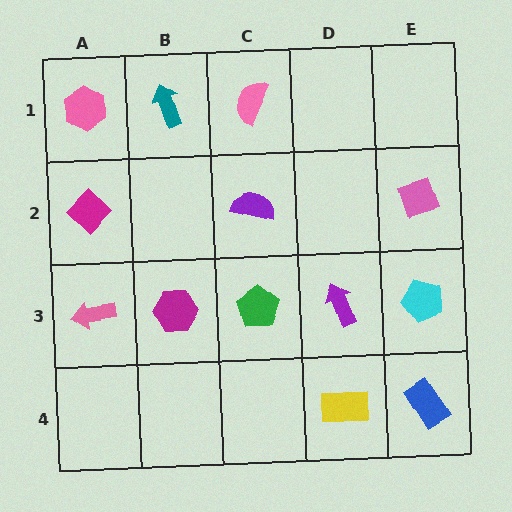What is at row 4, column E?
A blue rectangle.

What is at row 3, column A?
A pink arrow.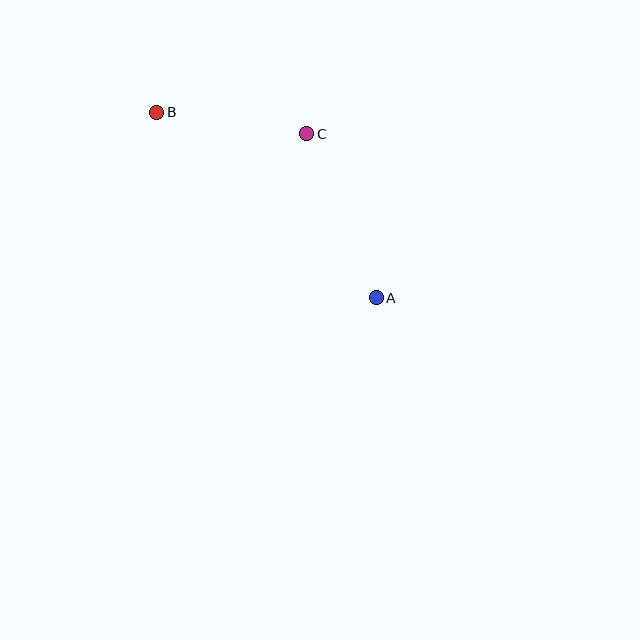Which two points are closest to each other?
Points B and C are closest to each other.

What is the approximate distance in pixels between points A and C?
The distance between A and C is approximately 178 pixels.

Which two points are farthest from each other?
Points A and B are farthest from each other.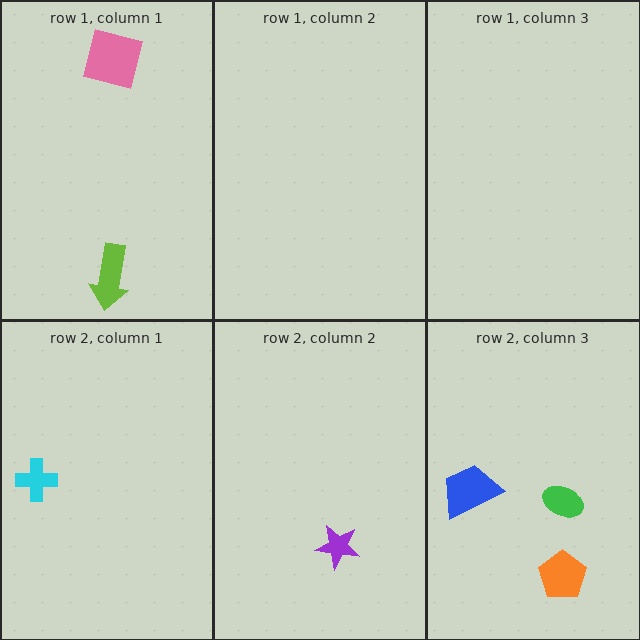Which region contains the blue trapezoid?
The row 2, column 3 region.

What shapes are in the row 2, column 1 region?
The cyan cross.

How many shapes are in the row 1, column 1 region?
2.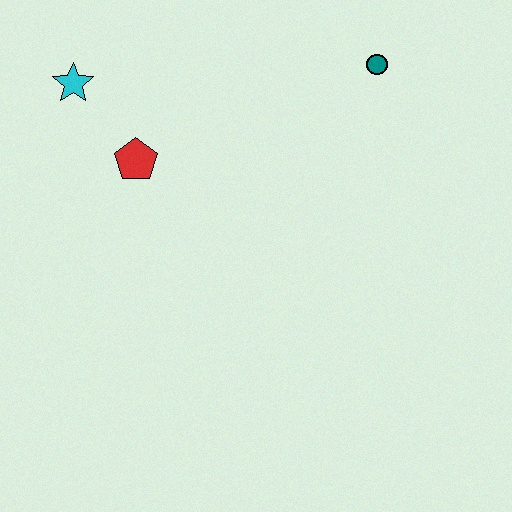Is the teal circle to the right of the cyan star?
Yes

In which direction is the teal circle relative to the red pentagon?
The teal circle is to the right of the red pentagon.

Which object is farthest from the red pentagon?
The teal circle is farthest from the red pentagon.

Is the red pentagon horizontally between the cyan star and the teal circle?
Yes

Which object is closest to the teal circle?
The red pentagon is closest to the teal circle.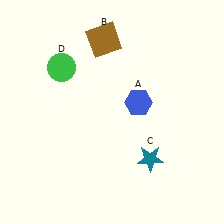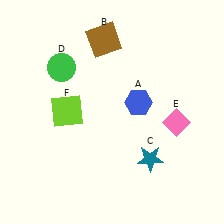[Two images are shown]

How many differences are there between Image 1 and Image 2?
There are 2 differences between the two images.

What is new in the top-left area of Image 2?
A lime square (F) was added in the top-left area of Image 2.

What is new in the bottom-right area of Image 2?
A pink diamond (E) was added in the bottom-right area of Image 2.